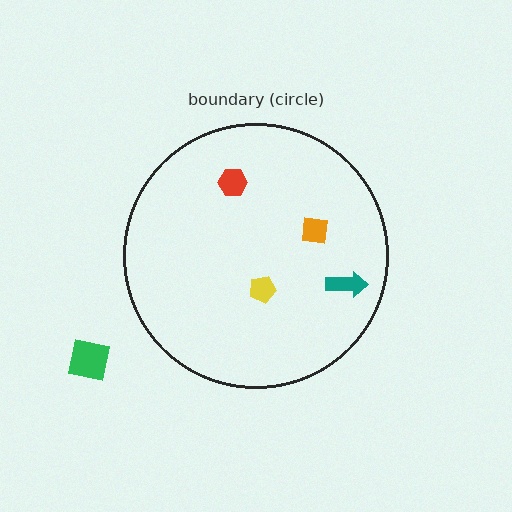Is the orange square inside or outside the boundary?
Inside.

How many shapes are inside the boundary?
4 inside, 1 outside.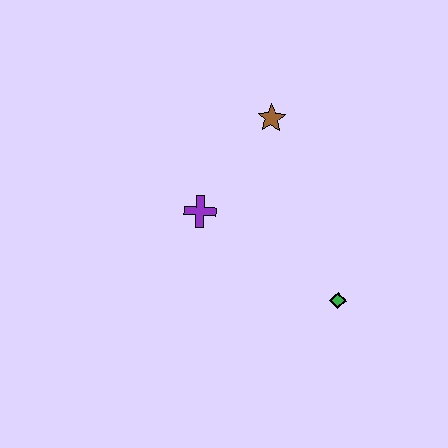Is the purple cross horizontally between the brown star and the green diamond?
No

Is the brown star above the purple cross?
Yes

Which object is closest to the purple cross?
The brown star is closest to the purple cross.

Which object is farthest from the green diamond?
The brown star is farthest from the green diamond.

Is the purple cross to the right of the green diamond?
No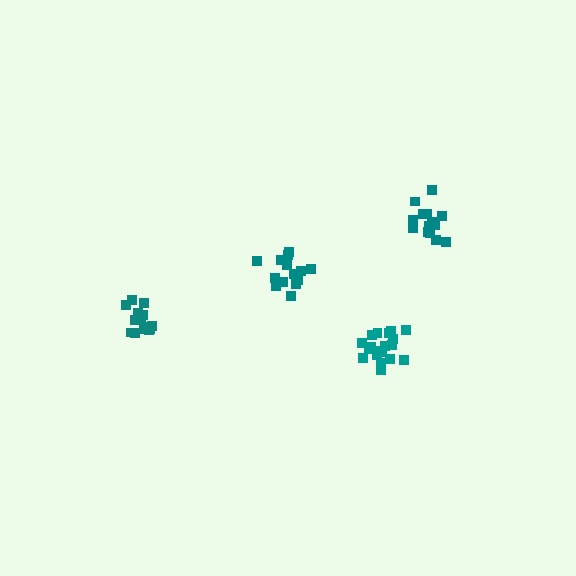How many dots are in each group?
Group 1: 19 dots, Group 2: 16 dots, Group 3: 16 dots, Group 4: 16 dots (67 total).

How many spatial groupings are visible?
There are 4 spatial groupings.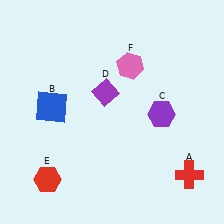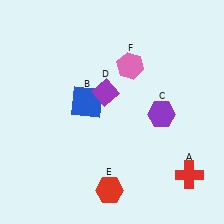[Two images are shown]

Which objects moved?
The objects that moved are: the blue square (B), the red hexagon (E).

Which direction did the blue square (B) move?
The blue square (B) moved right.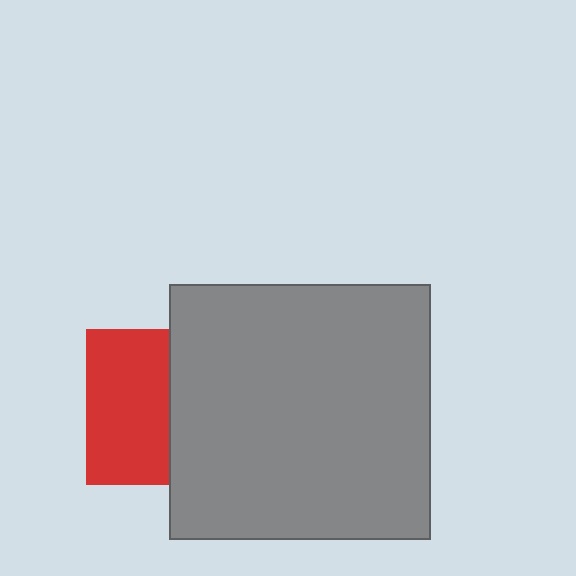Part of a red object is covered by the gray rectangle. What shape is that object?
It is a square.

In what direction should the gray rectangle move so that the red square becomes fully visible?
The gray rectangle should move right. That is the shortest direction to clear the overlap and leave the red square fully visible.